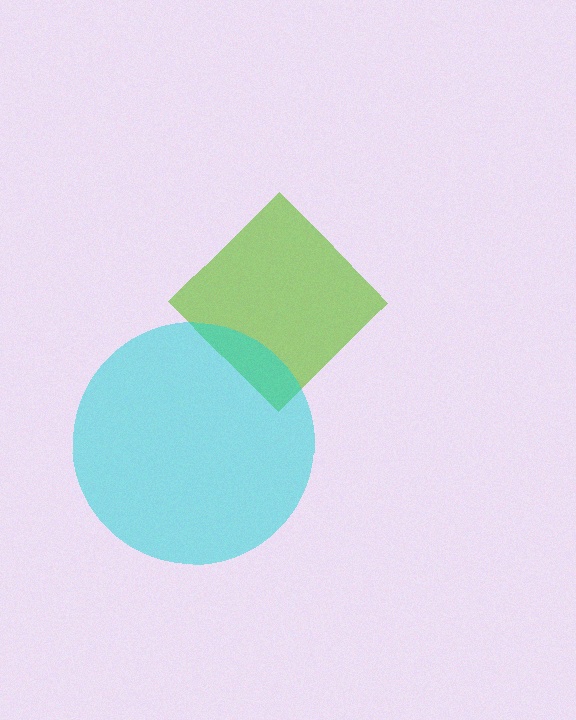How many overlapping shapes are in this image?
There are 2 overlapping shapes in the image.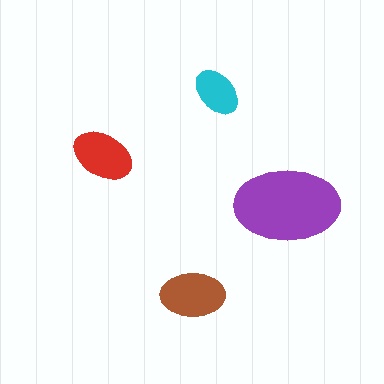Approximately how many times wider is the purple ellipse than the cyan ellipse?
About 2 times wider.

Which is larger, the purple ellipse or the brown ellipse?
The purple one.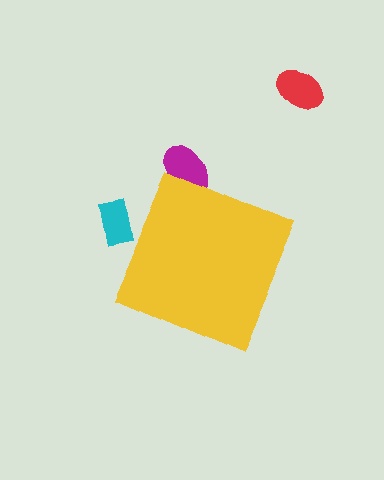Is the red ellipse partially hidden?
No, the red ellipse is fully visible.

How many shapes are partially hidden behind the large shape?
2 shapes are partially hidden.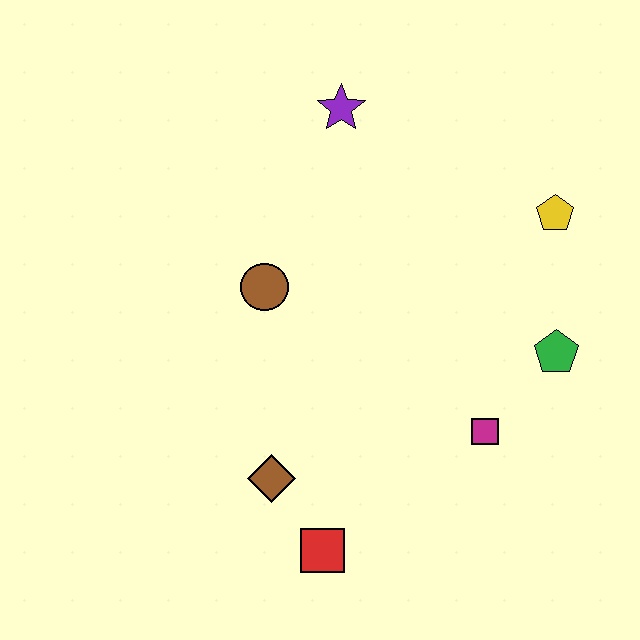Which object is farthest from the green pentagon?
The purple star is farthest from the green pentagon.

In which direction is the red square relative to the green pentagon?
The red square is to the left of the green pentagon.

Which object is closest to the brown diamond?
The red square is closest to the brown diamond.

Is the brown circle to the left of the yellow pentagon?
Yes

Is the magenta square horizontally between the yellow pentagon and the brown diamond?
Yes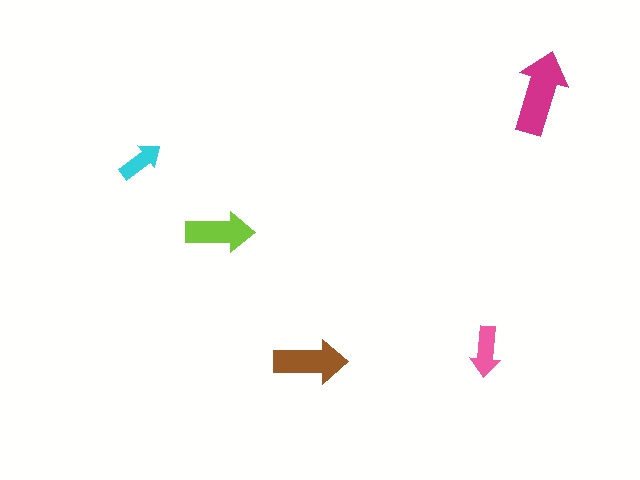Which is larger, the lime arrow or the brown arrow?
The brown one.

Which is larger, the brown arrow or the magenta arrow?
The magenta one.